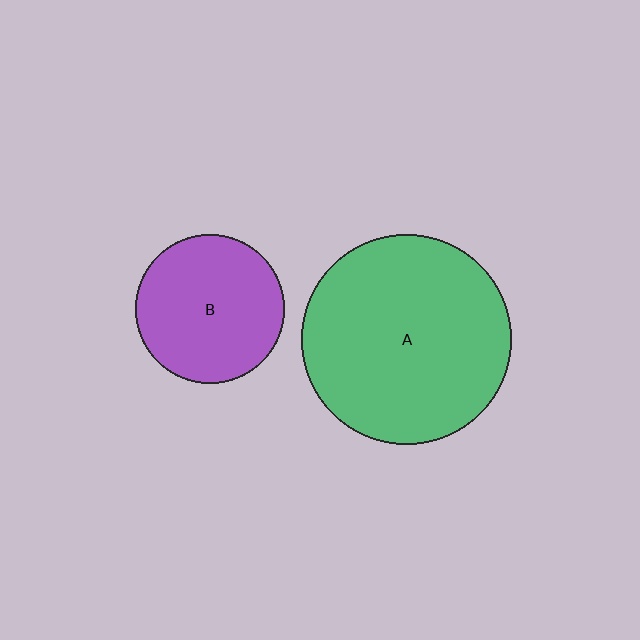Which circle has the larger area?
Circle A (green).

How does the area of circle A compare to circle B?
Approximately 2.0 times.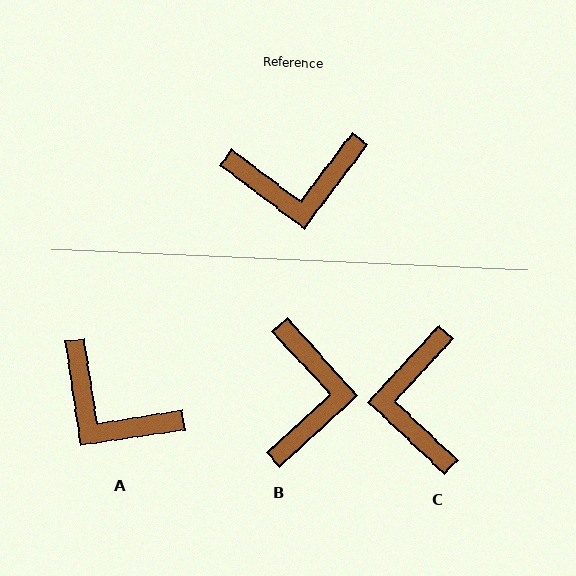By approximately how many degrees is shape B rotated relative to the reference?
Approximately 79 degrees counter-clockwise.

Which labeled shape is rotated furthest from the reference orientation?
C, about 96 degrees away.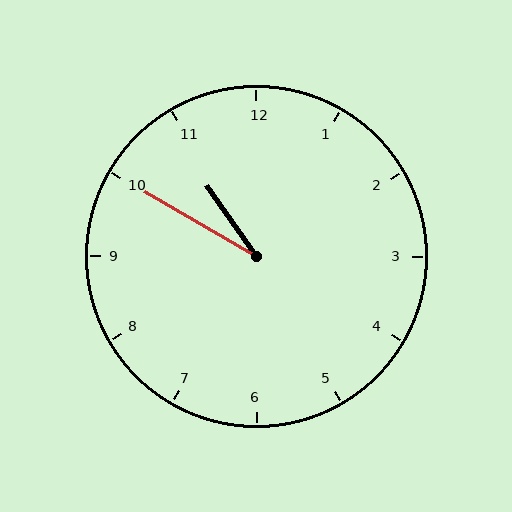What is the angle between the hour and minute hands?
Approximately 25 degrees.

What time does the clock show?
10:50.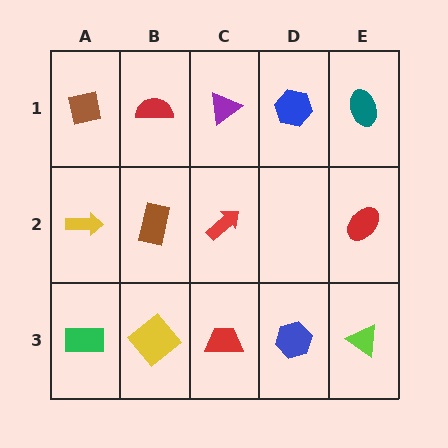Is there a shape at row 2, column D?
No, that cell is empty.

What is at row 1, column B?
A red semicircle.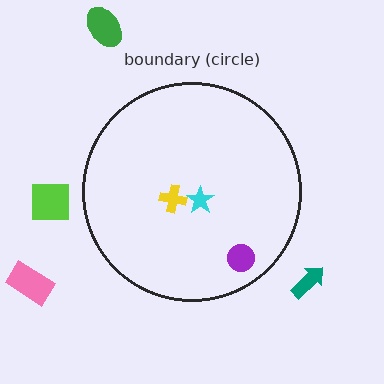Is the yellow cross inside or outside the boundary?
Inside.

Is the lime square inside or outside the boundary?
Outside.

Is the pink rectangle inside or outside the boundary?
Outside.